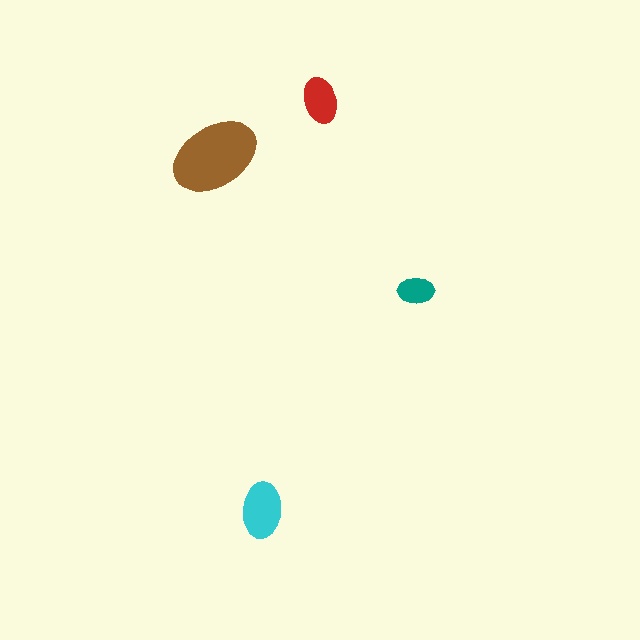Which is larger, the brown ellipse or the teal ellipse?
The brown one.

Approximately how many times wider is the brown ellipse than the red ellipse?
About 2 times wider.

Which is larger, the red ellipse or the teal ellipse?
The red one.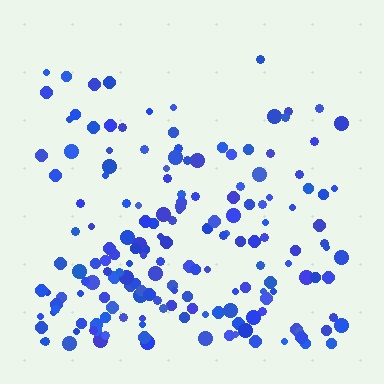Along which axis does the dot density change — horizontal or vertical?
Vertical.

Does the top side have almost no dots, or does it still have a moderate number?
Still a moderate number, just noticeably fewer than the bottom.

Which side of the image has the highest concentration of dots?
The bottom.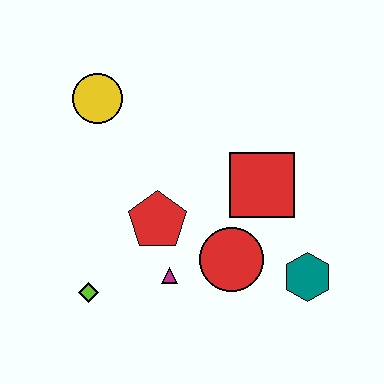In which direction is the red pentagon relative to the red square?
The red pentagon is to the left of the red square.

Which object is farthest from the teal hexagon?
The yellow circle is farthest from the teal hexagon.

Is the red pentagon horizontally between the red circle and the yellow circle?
Yes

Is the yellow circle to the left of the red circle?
Yes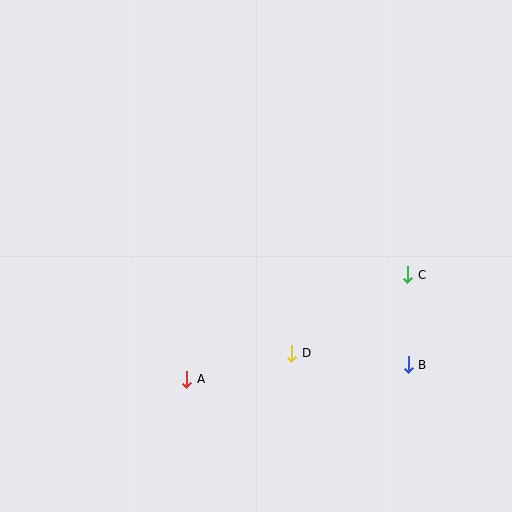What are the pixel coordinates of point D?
Point D is at (292, 353).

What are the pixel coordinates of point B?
Point B is at (408, 365).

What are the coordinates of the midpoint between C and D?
The midpoint between C and D is at (350, 314).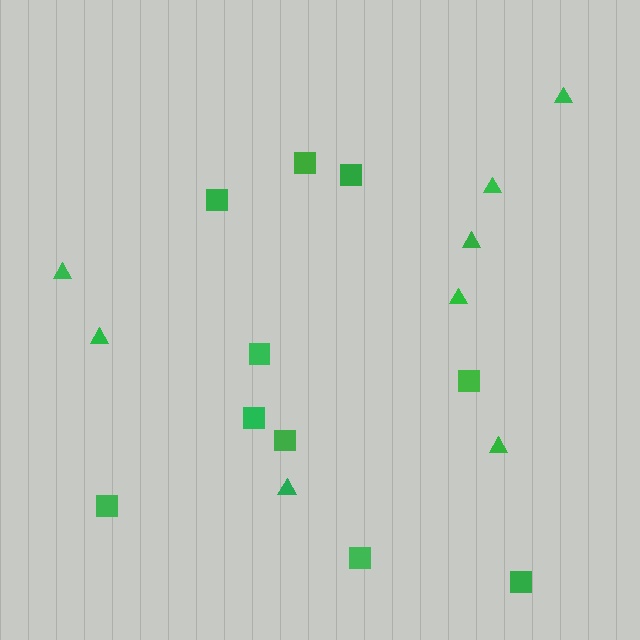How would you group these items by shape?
There are 2 groups: one group of triangles (8) and one group of squares (10).